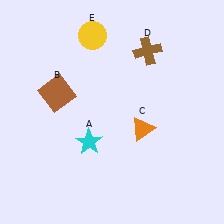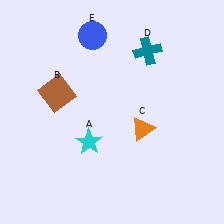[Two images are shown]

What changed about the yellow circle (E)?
In Image 1, E is yellow. In Image 2, it changed to blue.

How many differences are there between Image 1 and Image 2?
There are 2 differences between the two images.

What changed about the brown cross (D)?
In Image 1, D is brown. In Image 2, it changed to teal.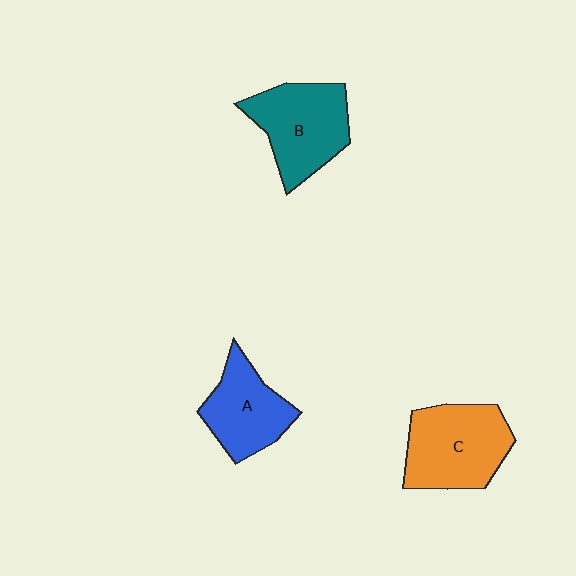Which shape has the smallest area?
Shape A (blue).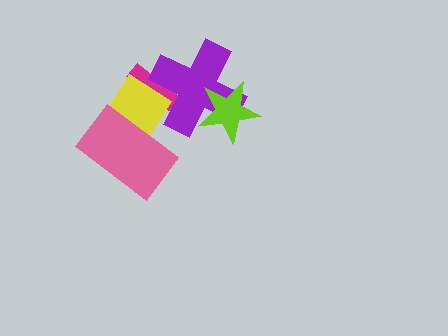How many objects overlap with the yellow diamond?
3 objects overlap with the yellow diamond.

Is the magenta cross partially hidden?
Yes, it is partially covered by another shape.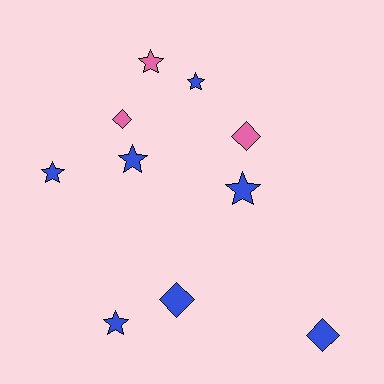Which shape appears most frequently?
Star, with 6 objects.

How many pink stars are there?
There is 1 pink star.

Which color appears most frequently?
Blue, with 7 objects.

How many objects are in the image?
There are 10 objects.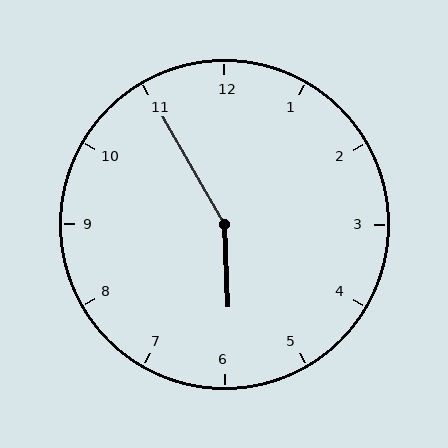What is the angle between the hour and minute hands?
Approximately 152 degrees.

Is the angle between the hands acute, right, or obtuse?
It is obtuse.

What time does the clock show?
5:55.